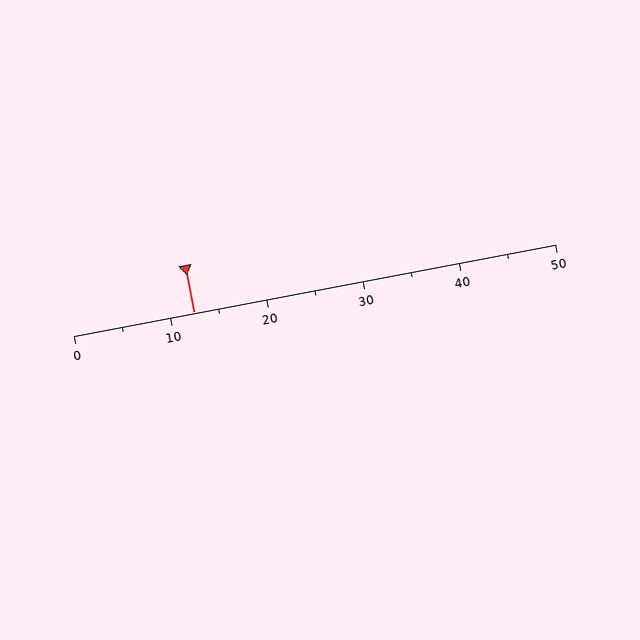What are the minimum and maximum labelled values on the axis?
The axis runs from 0 to 50.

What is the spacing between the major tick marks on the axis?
The major ticks are spaced 10 apart.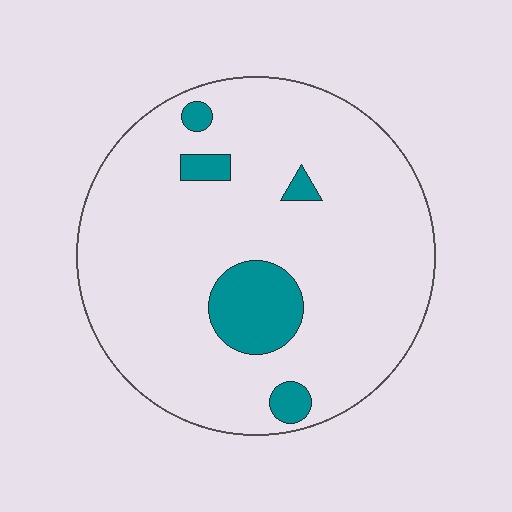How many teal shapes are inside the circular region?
5.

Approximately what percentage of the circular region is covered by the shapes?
Approximately 10%.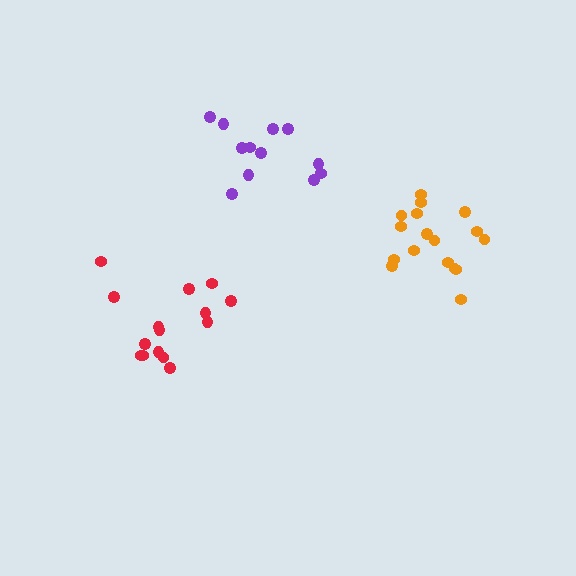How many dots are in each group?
Group 1: 15 dots, Group 2: 12 dots, Group 3: 17 dots (44 total).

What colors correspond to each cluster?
The clusters are colored: red, purple, orange.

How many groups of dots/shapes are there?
There are 3 groups.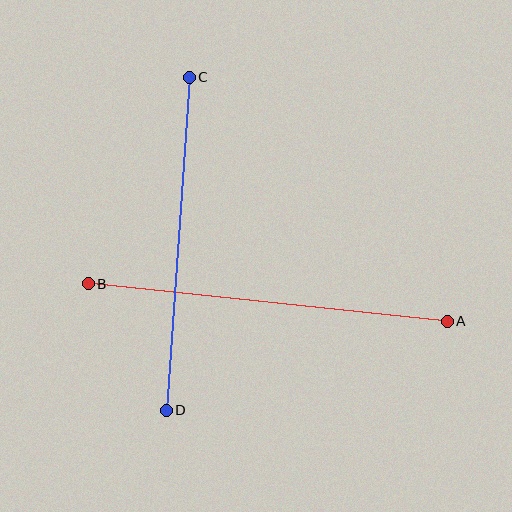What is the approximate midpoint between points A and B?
The midpoint is at approximately (268, 303) pixels.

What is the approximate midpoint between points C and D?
The midpoint is at approximately (178, 244) pixels.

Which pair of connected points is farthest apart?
Points A and B are farthest apart.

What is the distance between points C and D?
The distance is approximately 334 pixels.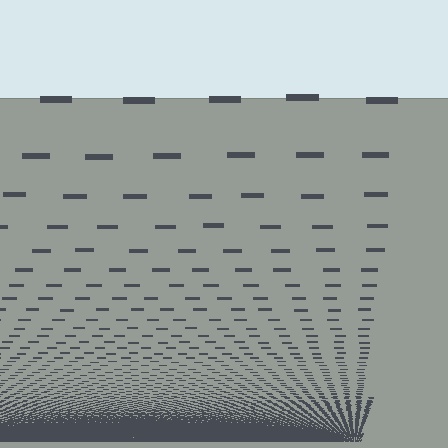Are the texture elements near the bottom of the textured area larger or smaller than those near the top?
Smaller. The gradient is inverted — elements near the bottom are smaller and denser.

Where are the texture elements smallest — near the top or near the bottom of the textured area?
Near the bottom.